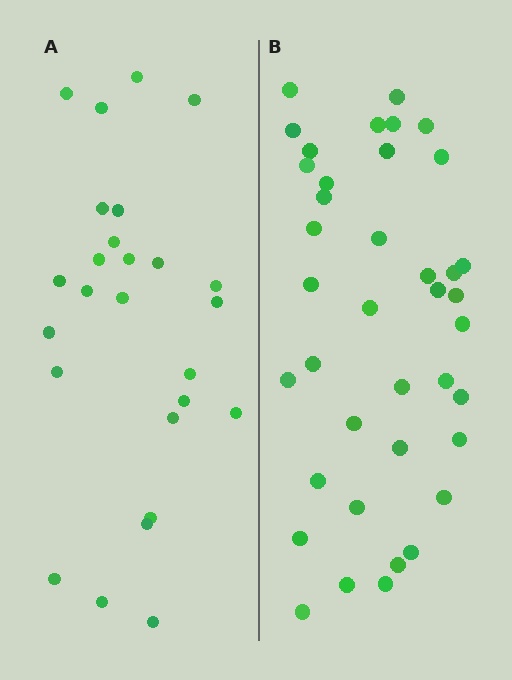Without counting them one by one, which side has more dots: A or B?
Region B (the right region) has more dots.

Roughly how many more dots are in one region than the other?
Region B has approximately 15 more dots than region A.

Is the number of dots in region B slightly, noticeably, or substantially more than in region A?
Region B has substantially more. The ratio is roughly 1.5 to 1.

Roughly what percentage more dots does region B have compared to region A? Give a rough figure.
About 50% more.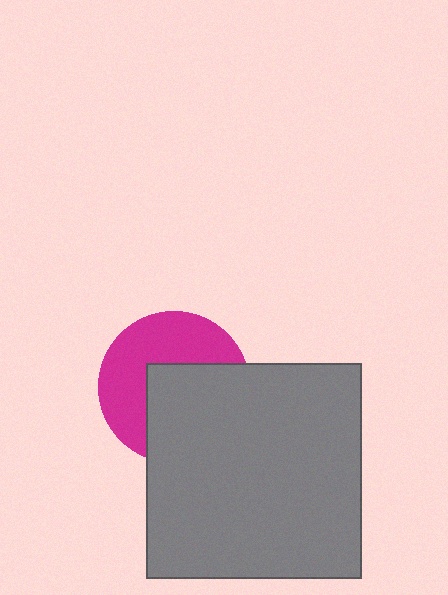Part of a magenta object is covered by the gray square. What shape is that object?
It is a circle.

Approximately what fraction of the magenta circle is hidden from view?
Roughly 50% of the magenta circle is hidden behind the gray square.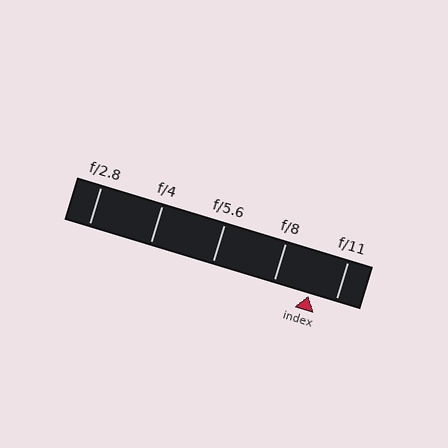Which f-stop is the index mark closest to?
The index mark is closest to f/11.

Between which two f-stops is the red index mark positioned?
The index mark is between f/8 and f/11.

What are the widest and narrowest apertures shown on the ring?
The widest aperture shown is f/2.8 and the narrowest is f/11.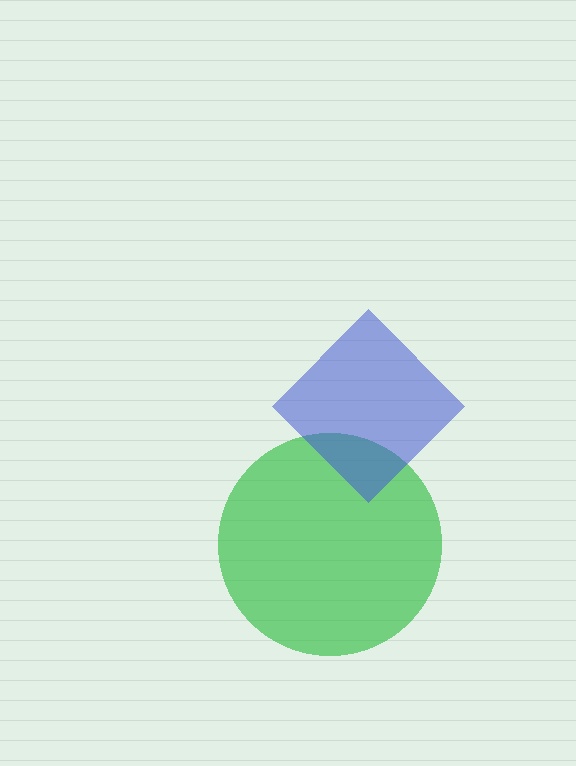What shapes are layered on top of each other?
The layered shapes are: a green circle, a blue diamond.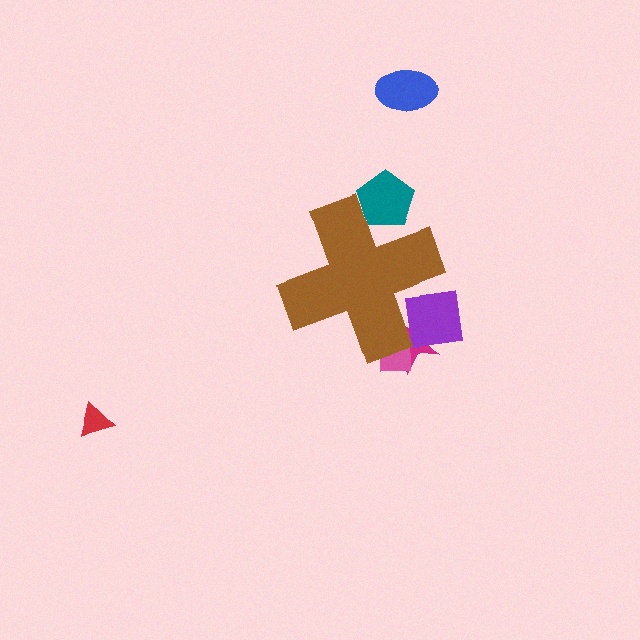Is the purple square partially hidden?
Yes, the purple square is partially hidden behind the brown cross.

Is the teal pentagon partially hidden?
Yes, the teal pentagon is partially hidden behind the brown cross.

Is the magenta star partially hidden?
Yes, the magenta star is partially hidden behind the brown cross.